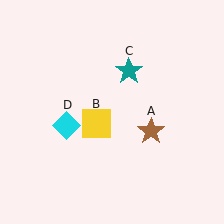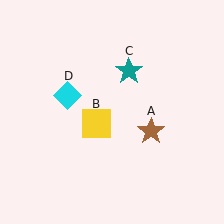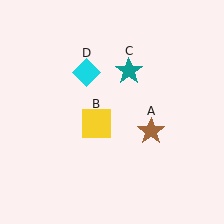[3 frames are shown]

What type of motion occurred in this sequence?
The cyan diamond (object D) rotated clockwise around the center of the scene.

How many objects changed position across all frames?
1 object changed position: cyan diamond (object D).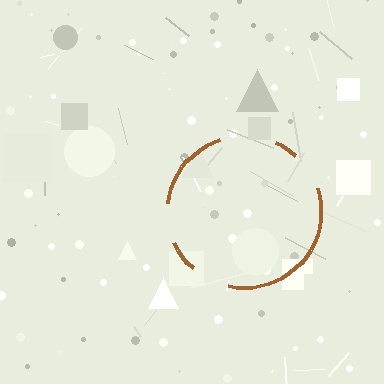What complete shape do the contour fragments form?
The contour fragments form a circle.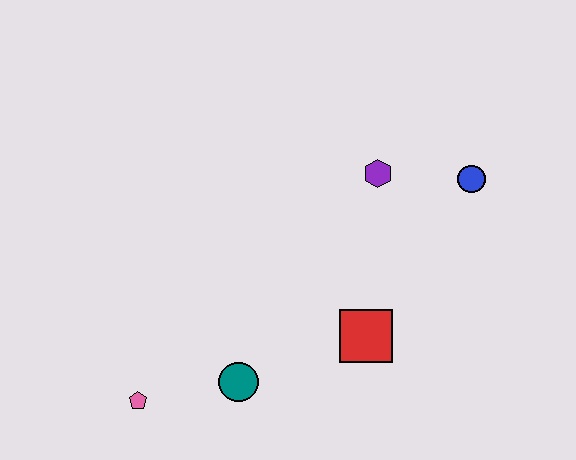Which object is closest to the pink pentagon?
The teal circle is closest to the pink pentagon.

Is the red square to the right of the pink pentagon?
Yes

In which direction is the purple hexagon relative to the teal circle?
The purple hexagon is above the teal circle.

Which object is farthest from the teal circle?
The blue circle is farthest from the teal circle.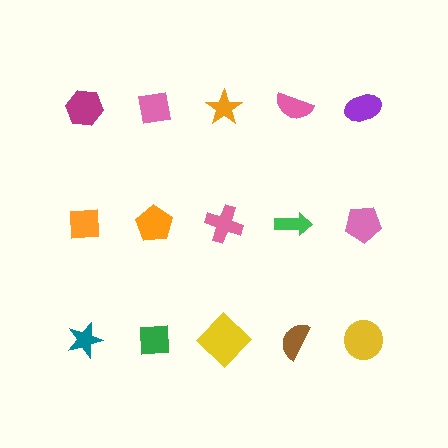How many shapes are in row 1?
5 shapes.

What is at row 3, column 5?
A yellow circle.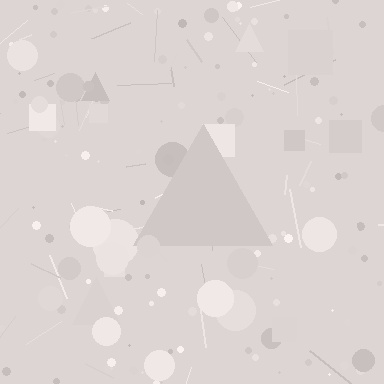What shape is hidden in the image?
A triangle is hidden in the image.